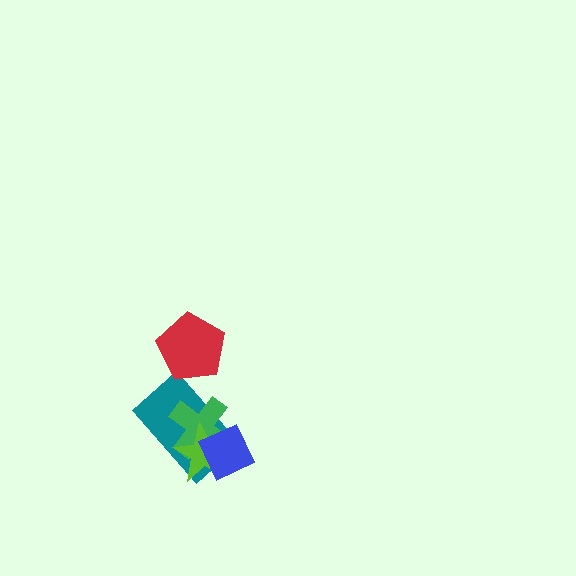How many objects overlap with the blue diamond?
3 objects overlap with the blue diamond.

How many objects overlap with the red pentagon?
0 objects overlap with the red pentagon.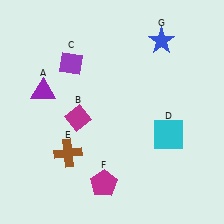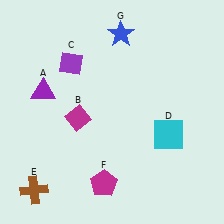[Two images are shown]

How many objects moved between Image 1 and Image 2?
2 objects moved between the two images.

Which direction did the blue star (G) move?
The blue star (G) moved left.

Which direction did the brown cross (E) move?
The brown cross (E) moved down.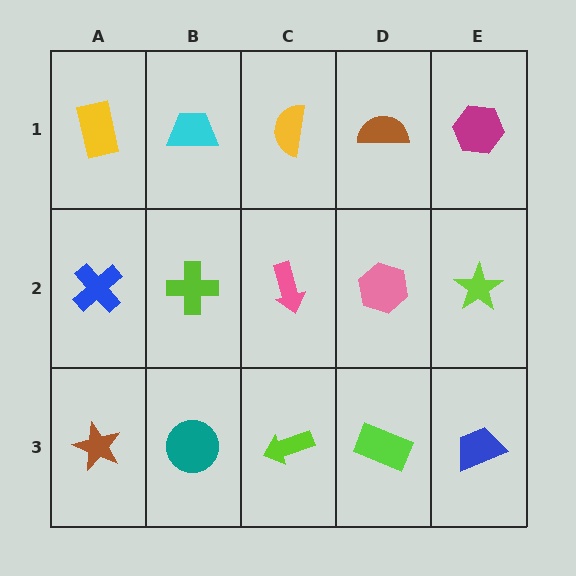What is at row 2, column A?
A blue cross.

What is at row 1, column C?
A yellow semicircle.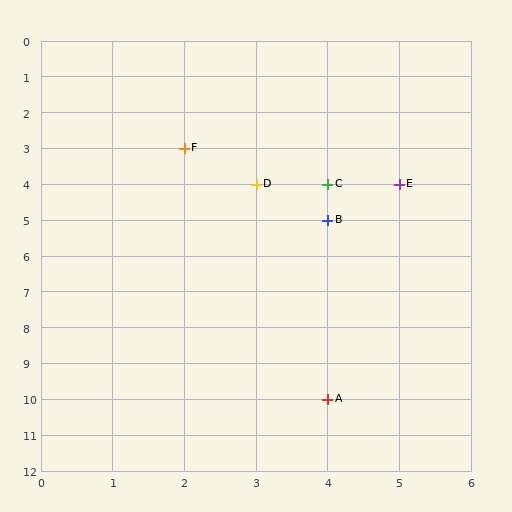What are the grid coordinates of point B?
Point B is at grid coordinates (4, 5).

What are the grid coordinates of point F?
Point F is at grid coordinates (2, 3).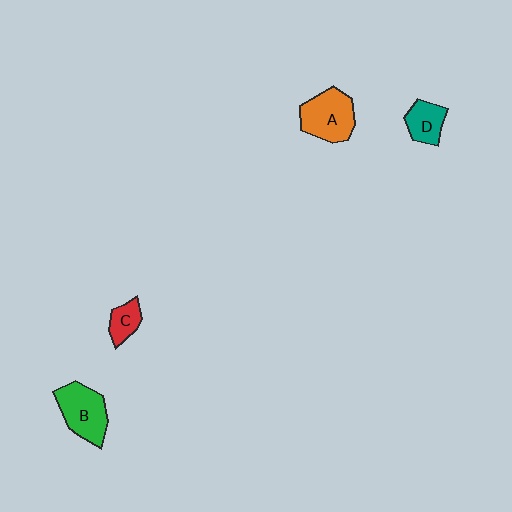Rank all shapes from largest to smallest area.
From largest to smallest: A (orange), B (green), D (teal), C (red).